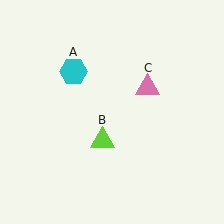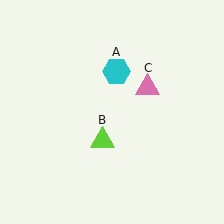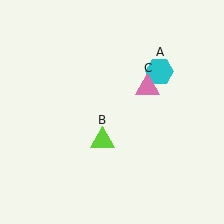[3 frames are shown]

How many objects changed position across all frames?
1 object changed position: cyan hexagon (object A).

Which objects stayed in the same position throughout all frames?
Lime triangle (object B) and pink triangle (object C) remained stationary.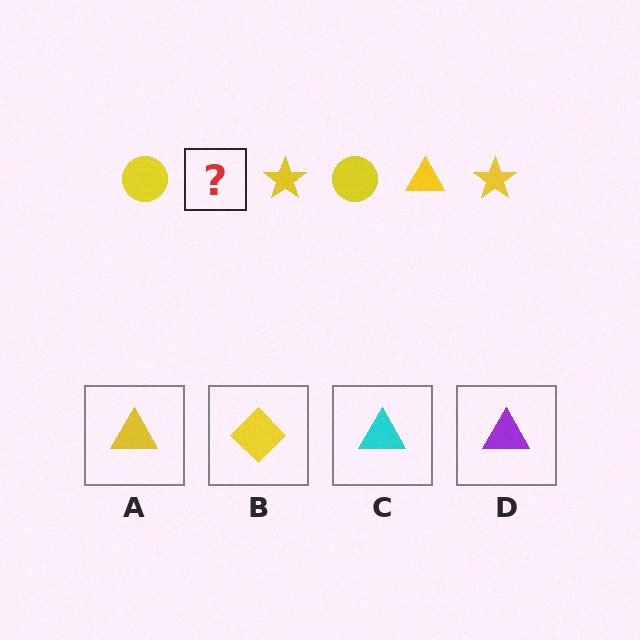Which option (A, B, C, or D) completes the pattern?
A.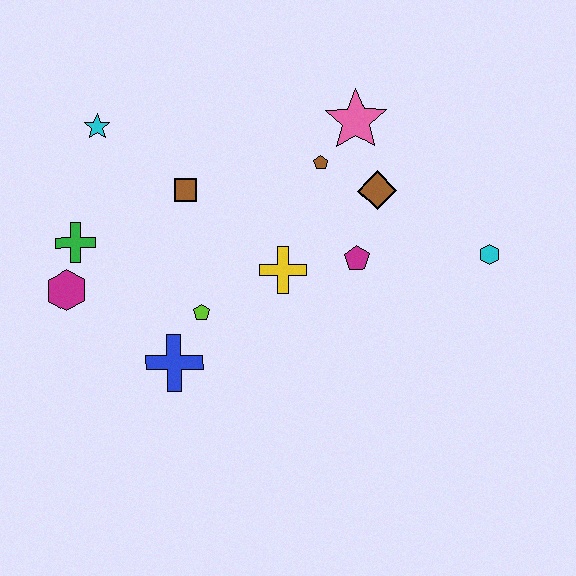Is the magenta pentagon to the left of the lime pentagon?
No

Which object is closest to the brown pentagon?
The pink star is closest to the brown pentagon.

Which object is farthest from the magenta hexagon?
The cyan hexagon is farthest from the magenta hexagon.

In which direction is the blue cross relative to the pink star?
The blue cross is below the pink star.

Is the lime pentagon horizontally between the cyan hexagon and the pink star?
No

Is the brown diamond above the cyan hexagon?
Yes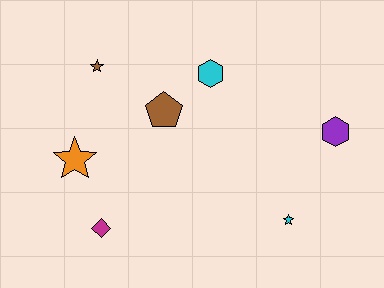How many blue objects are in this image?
There are no blue objects.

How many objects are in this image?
There are 7 objects.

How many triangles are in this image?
There are no triangles.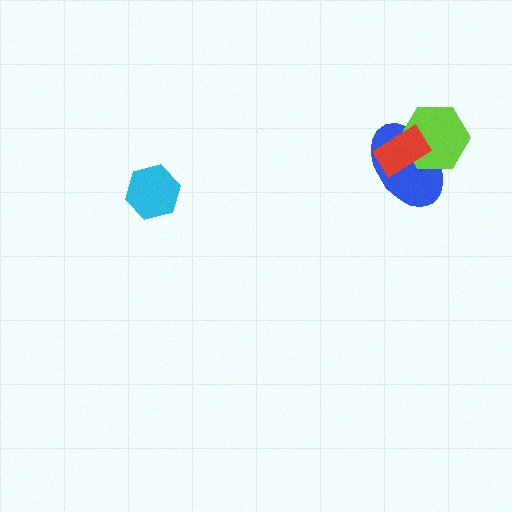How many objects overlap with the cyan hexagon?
0 objects overlap with the cyan hexagon.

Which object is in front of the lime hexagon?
The red rectangle is in front of the lime hexagon.